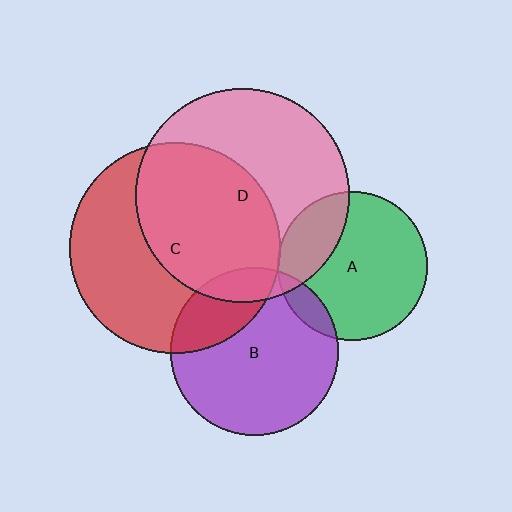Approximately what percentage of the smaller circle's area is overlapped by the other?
Approximately 5%.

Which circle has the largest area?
Circle D (pink).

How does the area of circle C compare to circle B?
Approximately 1.6 times.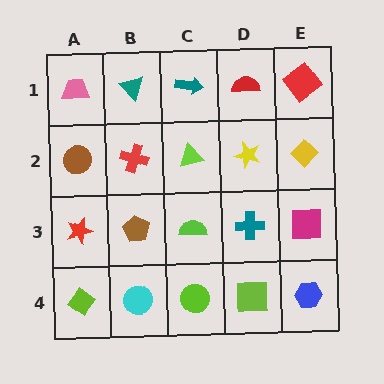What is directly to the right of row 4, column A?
A cyan circle.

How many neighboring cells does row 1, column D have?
3.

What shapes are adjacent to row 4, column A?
A red star (row 3, column A), a cyan circle (row 4, column B).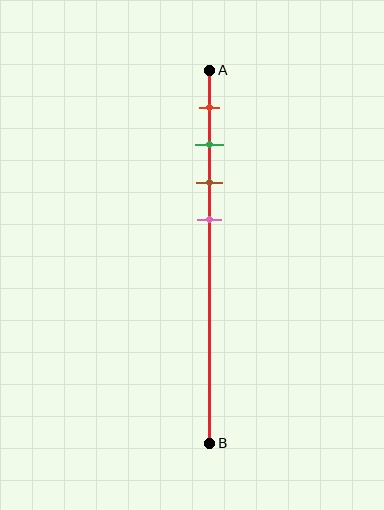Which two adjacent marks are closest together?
The green and brown marks are the closest adjacent pair.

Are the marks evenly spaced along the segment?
Yes, the marks are approximately evenly spaced.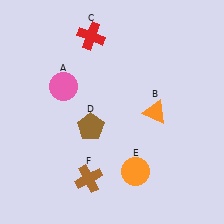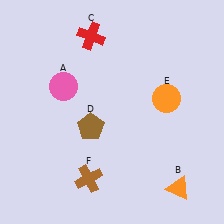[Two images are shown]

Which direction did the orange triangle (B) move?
The orange triangle (B) moved down.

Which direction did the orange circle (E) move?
The orange circle (E) moved up.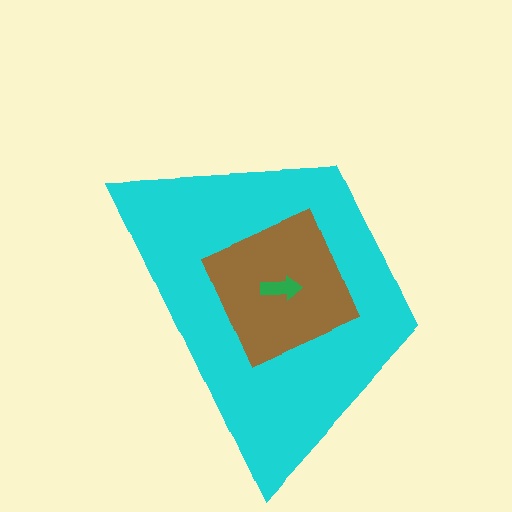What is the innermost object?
The green arrow.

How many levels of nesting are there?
3.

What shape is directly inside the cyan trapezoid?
The brown diamond.